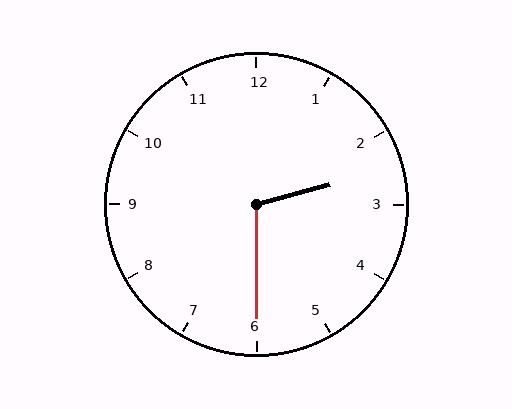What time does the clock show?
2:30.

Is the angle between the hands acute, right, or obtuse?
It is obtuse.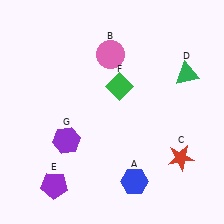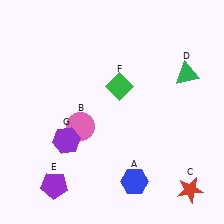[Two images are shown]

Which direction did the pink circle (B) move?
The pink circle (B) moved down.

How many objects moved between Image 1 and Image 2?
2 objects moved between the two images.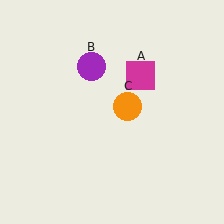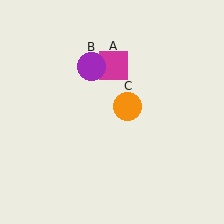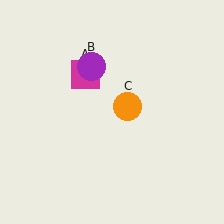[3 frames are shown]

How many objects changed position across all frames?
1 object changed position: magenta square (object A).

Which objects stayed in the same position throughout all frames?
Purple circle (object B) and orange circle (object C) remained stationary.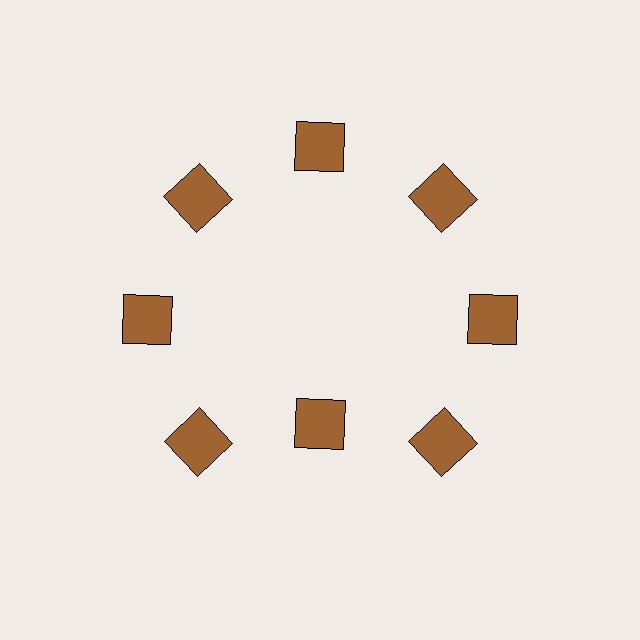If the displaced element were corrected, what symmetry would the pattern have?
It would have 8-fold rotational symmetry — the pattern would map onto itself every 45 degrees.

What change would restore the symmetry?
The symmetry would be restored by moving it outward, back onto the ring so that all 8 squares sit at equal angles and equal distance from the center.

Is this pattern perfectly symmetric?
No. The 8 brown squares are arranged in a ring, but one element near the 6 o'clock position is pulled inward toward the center, breaking the 8-fold rotational symmetry.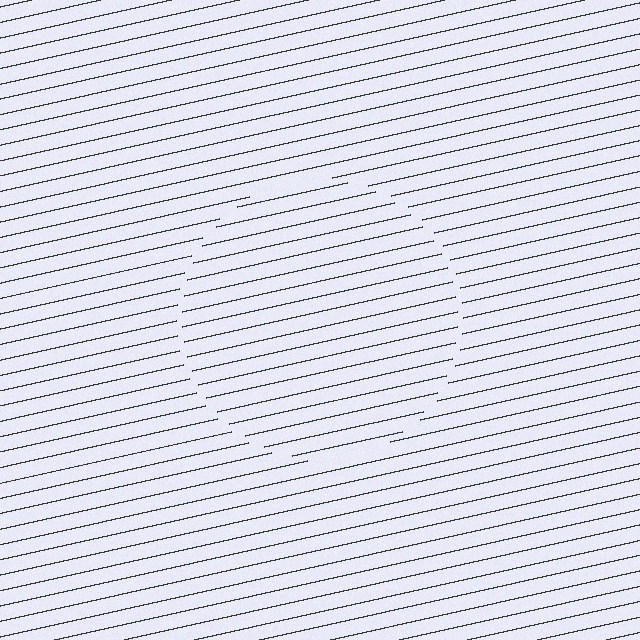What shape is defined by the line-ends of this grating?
An illusory circle. The interior of the shape contains the same grating, shifted by half a period — the contour is defined by the phase discontinuity where line-ends from the inner and outer gratings abut.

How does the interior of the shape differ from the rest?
The interior of the shape contains the same grating, shifted by half a period — the contour is defined by the phase discontinuity where line-ends from the inner and outer gratings abut.